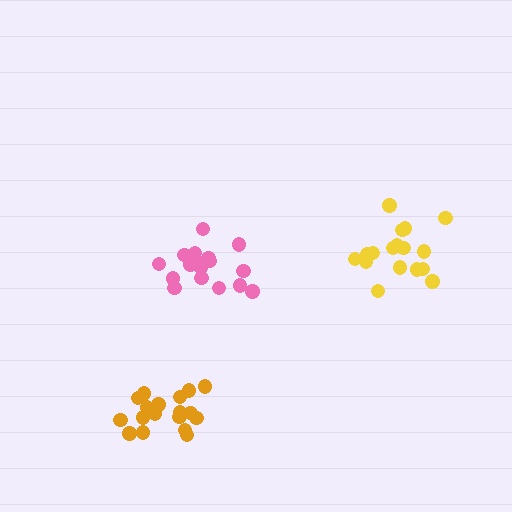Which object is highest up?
The yellow cluster is topmost.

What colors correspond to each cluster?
The clusters are colored: pink, orange, yellow.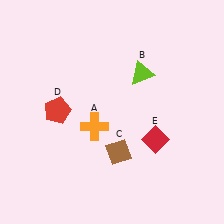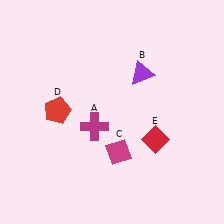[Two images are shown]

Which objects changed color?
A changed from orange to magenta. B changed from lime to purple. C changed from brown to magenta.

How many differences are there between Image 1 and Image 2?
There are 3 differences between the two images.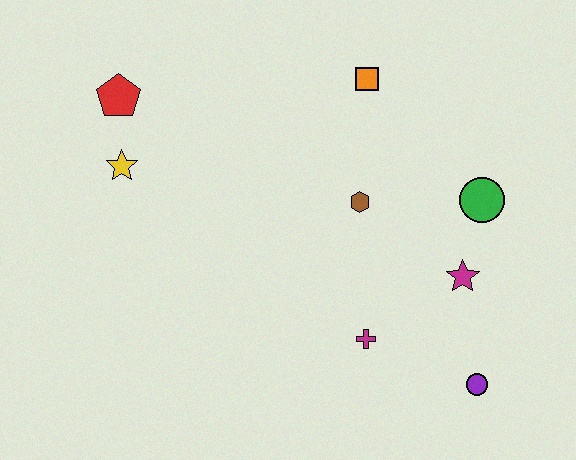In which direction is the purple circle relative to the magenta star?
The purple circle is below the magenta star.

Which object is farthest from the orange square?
The purple circle is farthest from the orange square.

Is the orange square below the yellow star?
No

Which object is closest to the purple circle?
The magenta star is closest to the purple circle.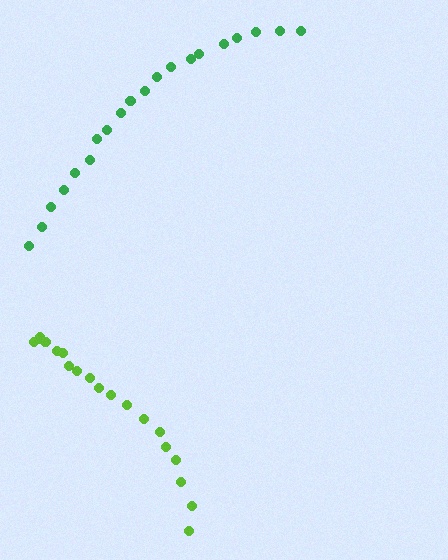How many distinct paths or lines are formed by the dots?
There are 2 distinct paths.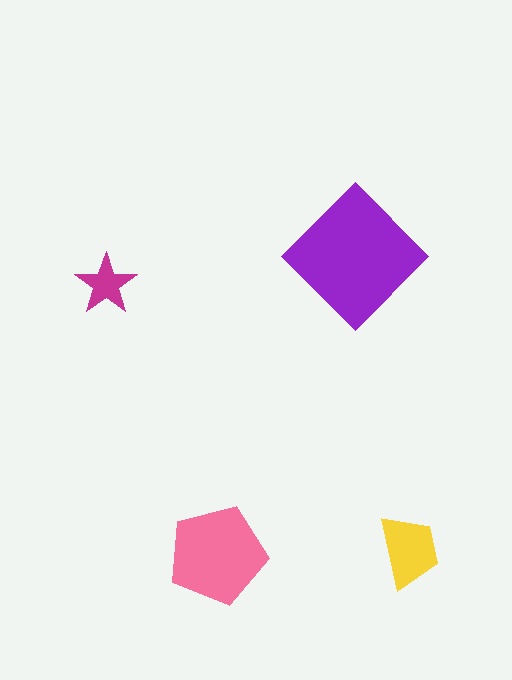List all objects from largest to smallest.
The purple diamond, the pink pentagon, the yellow trapezoid, the magenta star.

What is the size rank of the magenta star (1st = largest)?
4th.